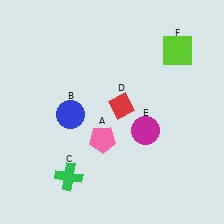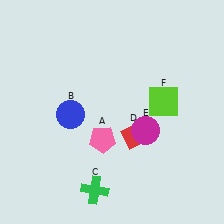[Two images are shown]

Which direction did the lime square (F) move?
The lime square (F) moved down.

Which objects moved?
The objects that moved are: the green cross (C), the red diamond (D), the lime square (F).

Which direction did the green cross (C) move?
The green cross (C) moved right.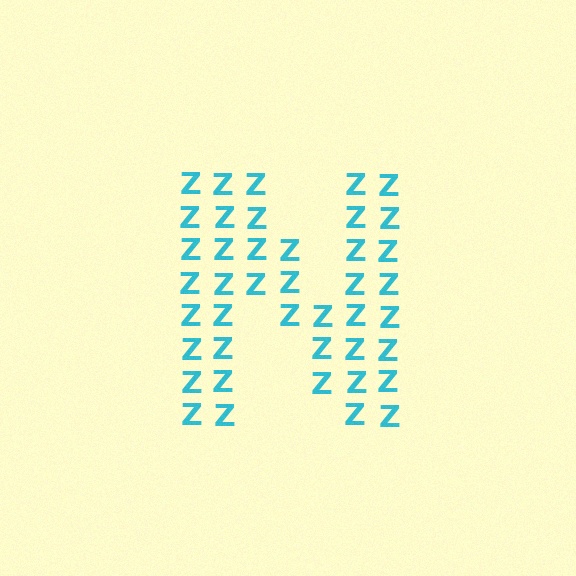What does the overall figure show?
The overall figure shows the letter N.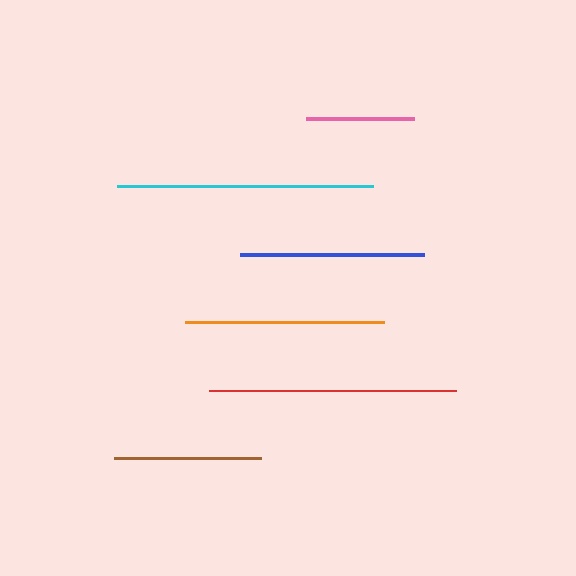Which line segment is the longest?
The cyan line is the longest at approximately 256 pixels.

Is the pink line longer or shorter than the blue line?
The blue line is longer than the pink line.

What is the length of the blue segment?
The blue segment is approximately 184 pixels long.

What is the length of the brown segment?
The brown segment is approximately 147 pixels long.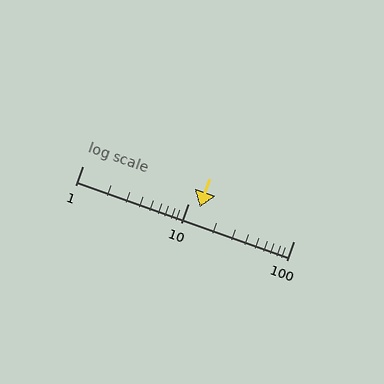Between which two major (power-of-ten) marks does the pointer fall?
The pointer is between 10 and 100.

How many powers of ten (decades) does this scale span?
The scale spans 2 decades, from 1 to 100.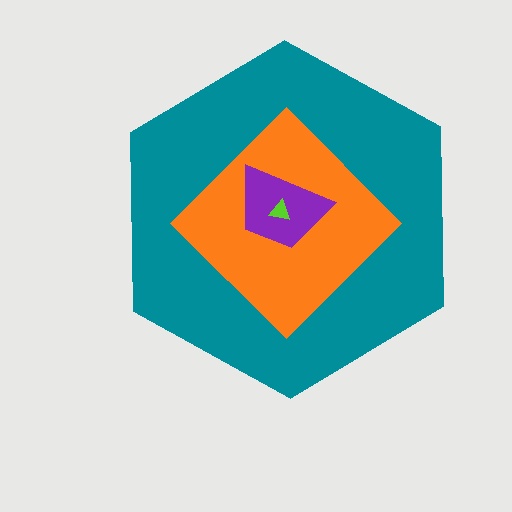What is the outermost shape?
The teal hexagon.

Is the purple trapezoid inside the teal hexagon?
Yes.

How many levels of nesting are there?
4.